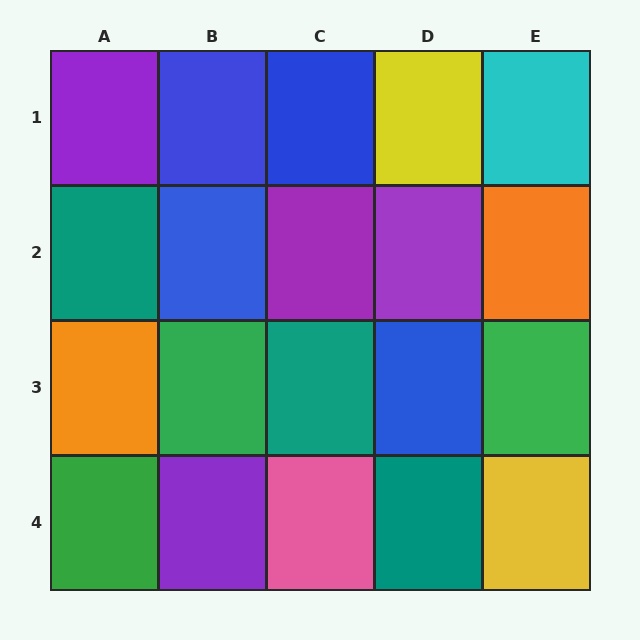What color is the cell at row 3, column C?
Teal.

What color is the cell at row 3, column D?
Blue.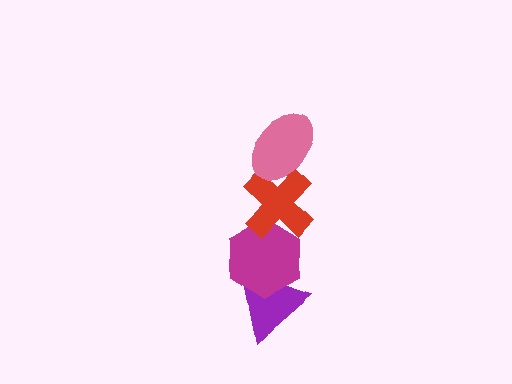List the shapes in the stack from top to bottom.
From top to bottom: the pink ellipse, the red cross, the magenta hexagon, the purple triangle.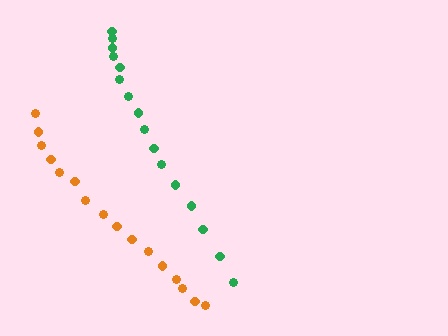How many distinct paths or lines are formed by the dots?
There are 2 distinct paths.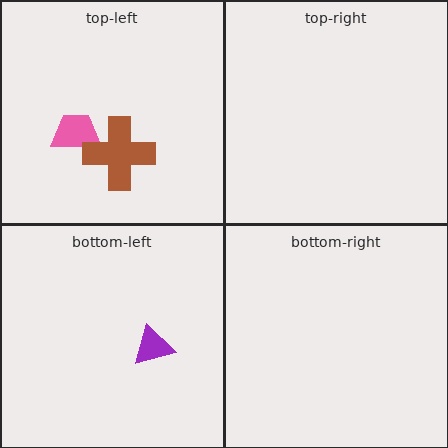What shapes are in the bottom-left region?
The purple triangle.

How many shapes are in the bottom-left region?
1.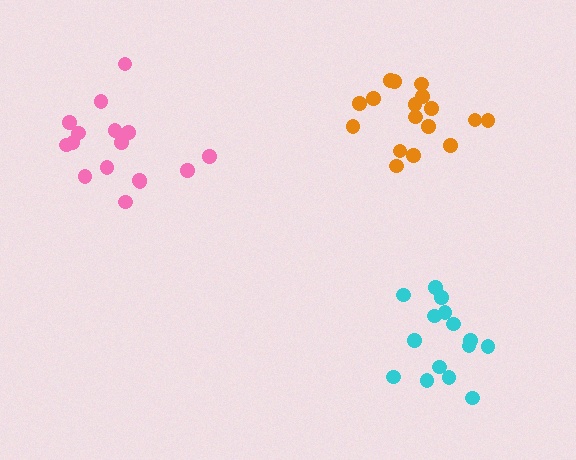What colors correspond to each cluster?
The clusters are colored: pink, cyan, orange.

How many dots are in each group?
Group 1: 16 dots, Group 2: 15 dots, Group 3: 17 dots (48 total).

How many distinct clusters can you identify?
There are 3 distinct clusters.